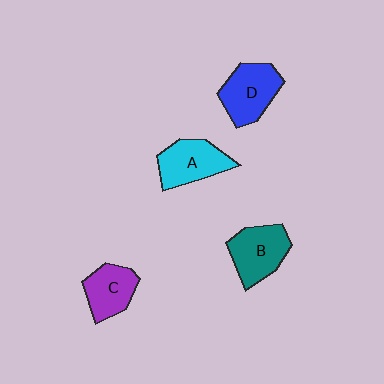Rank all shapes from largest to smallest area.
From largest to smallest: D (blue), B (teal), A (cyan), C (purple).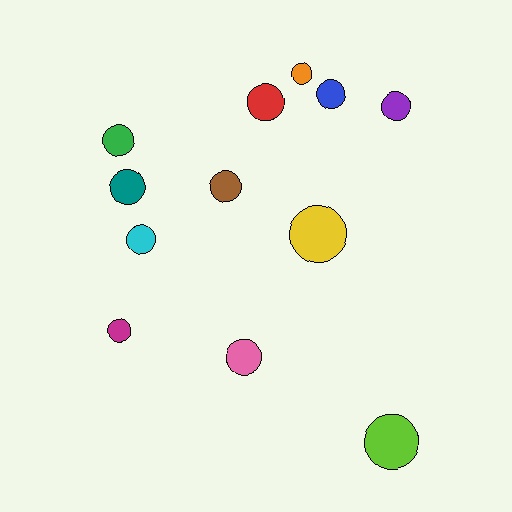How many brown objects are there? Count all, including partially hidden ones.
There is 1 brown object.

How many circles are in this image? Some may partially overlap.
There are 12 circles.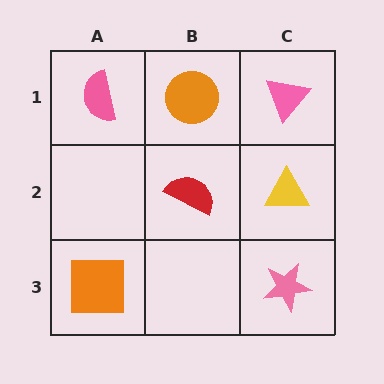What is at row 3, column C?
A pink star.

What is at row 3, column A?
An orange square.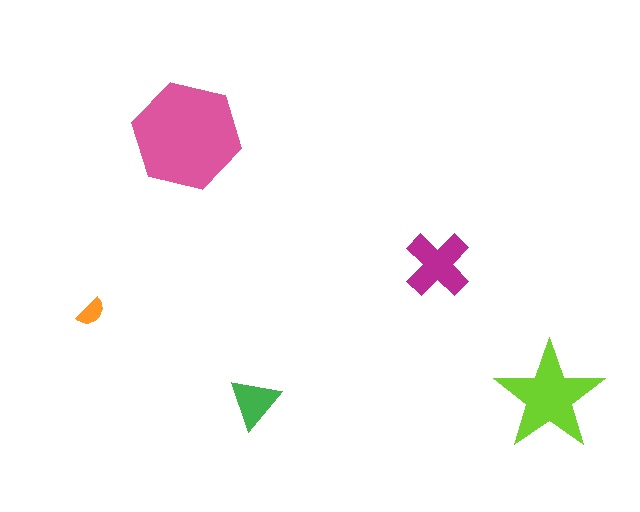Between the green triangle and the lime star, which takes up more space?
The lime star.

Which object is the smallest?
The orange semicircle.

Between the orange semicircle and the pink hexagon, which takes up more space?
The pink hexagon.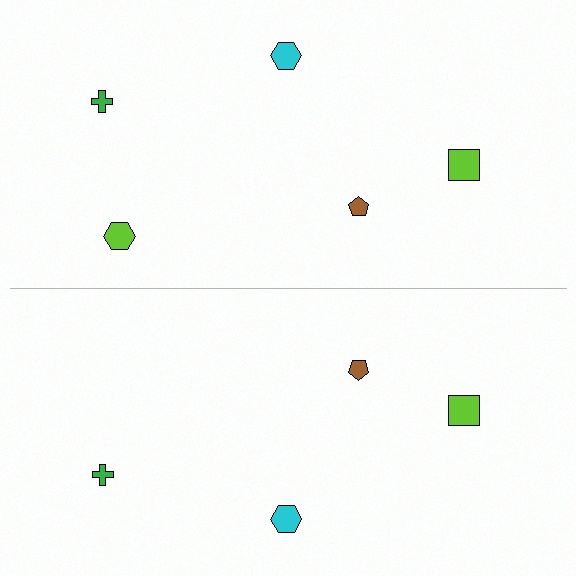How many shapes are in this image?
There are 9 shapes in this image.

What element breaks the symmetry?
A lime hexagon is missing from the bottom side.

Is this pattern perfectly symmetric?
No, the pattern is not perfectly symmetric. A lime hexagon is missing from the bottom side.